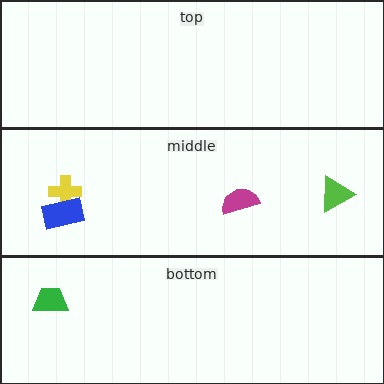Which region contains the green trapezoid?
The bottom region.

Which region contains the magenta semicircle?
The middle region.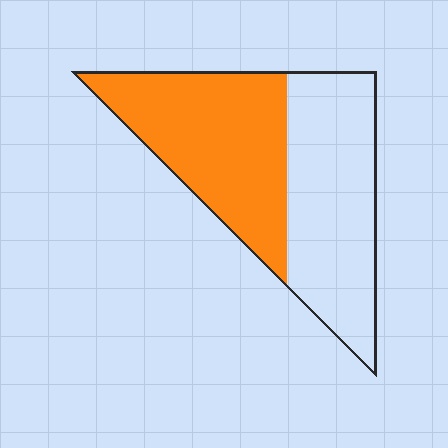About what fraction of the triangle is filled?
About one half (1/2).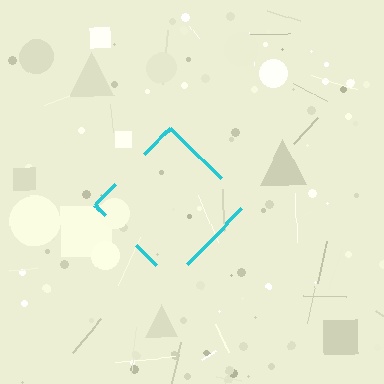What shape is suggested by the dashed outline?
The dashed outline suggests a diamond.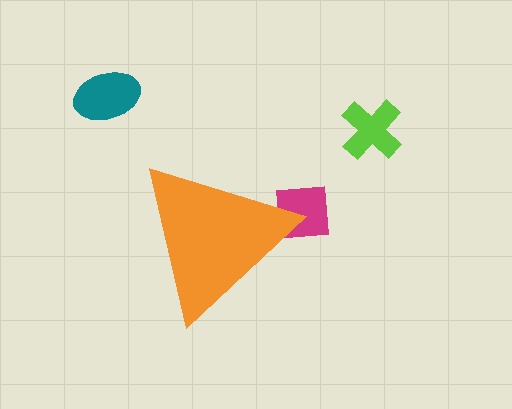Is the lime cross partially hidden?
No, the lime cross is fully visible.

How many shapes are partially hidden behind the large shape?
1 shape is partially hidden.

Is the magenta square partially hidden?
Yes, the magenta square is partially hidden behind the orange triangle.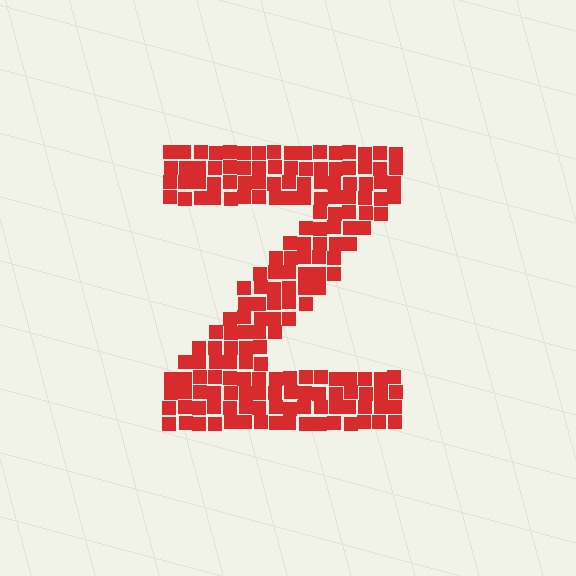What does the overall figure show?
The overall figure shows the letter Z.